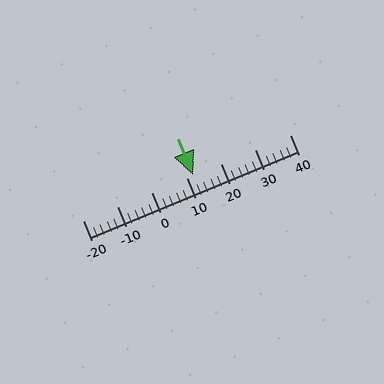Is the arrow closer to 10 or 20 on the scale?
The arrow is closer to 10.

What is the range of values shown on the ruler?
The ruler shows values from -20 to 40.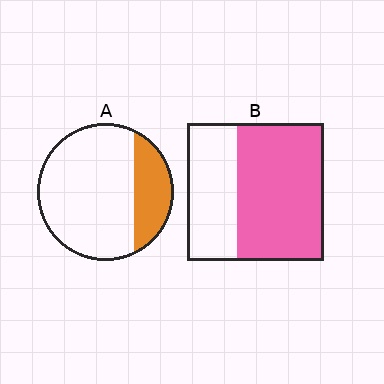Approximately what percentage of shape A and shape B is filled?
A is approximately 25% and B is approximately 65%.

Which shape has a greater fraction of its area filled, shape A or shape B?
Shape B.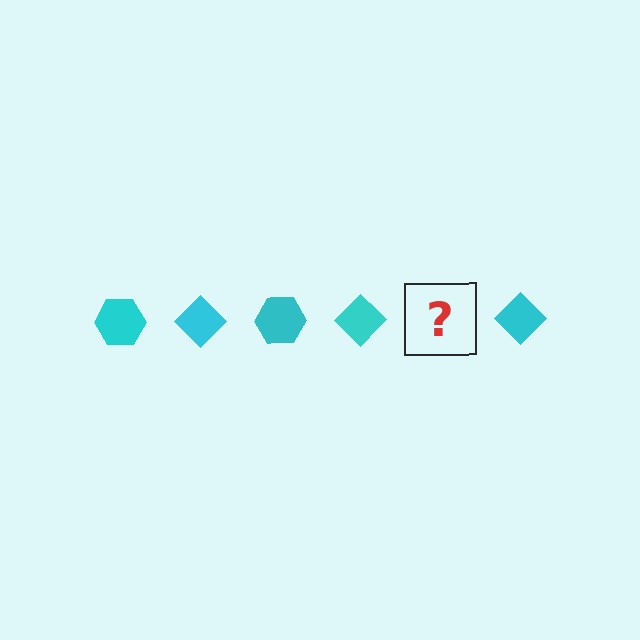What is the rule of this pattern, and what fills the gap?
The rule is that the pattern cycles through hexagon, diamond shapes in cyan. The gap should be filled with a cyan hexagon.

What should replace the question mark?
The question mark should be replaced with a cyan hexagon.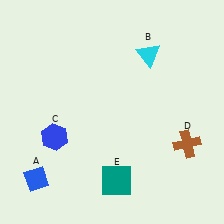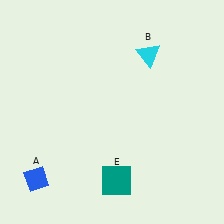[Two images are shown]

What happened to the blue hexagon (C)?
The blue hexagon (C) was removed in Image 2. It was in the bottom-left area of Image 1.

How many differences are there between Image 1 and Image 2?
There are 2 differences between the two images.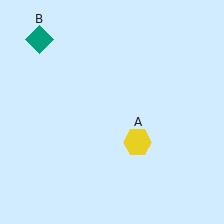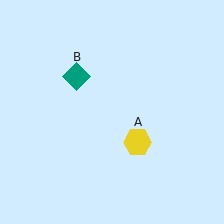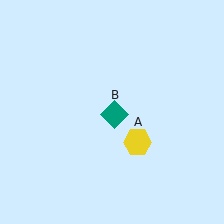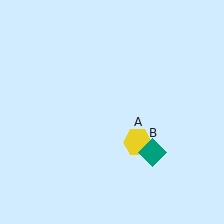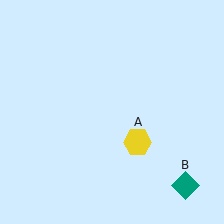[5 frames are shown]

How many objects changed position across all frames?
1 object changed position: teal diamond (object B).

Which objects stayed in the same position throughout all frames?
Yellow hexagon (object A) remained stationary.